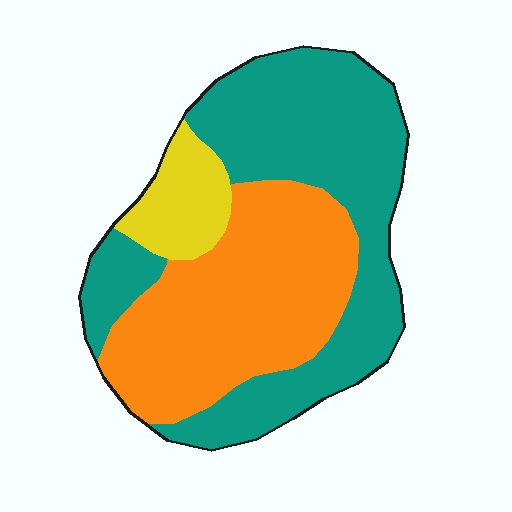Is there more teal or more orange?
Teal.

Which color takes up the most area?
Teal, at roughly 50%.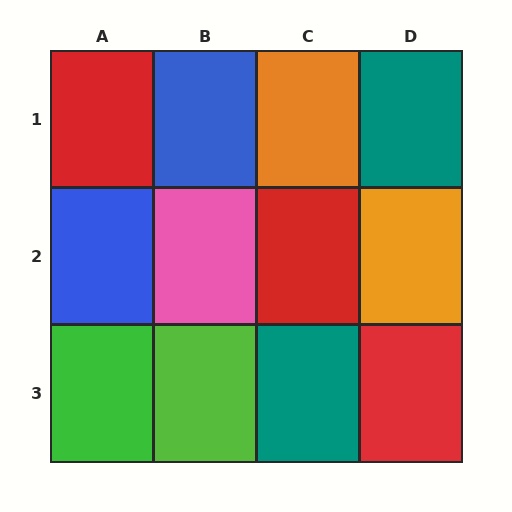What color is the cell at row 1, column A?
Red.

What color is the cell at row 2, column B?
Pink.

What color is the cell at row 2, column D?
Orange.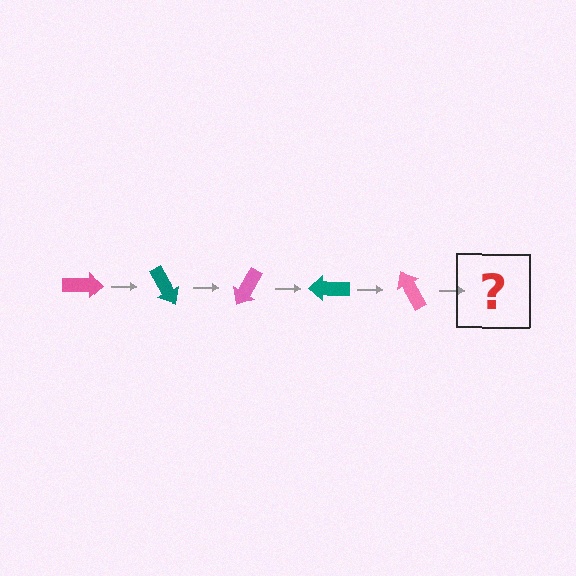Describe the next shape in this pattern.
It should be a teal arrow, rotated 300 degrees from the start.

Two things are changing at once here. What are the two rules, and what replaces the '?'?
The two rules are that it rotates 60 degrees each step and the color cycles through pink and teal. The '?' should be a teal arrow, rotated 300 degrees from the start.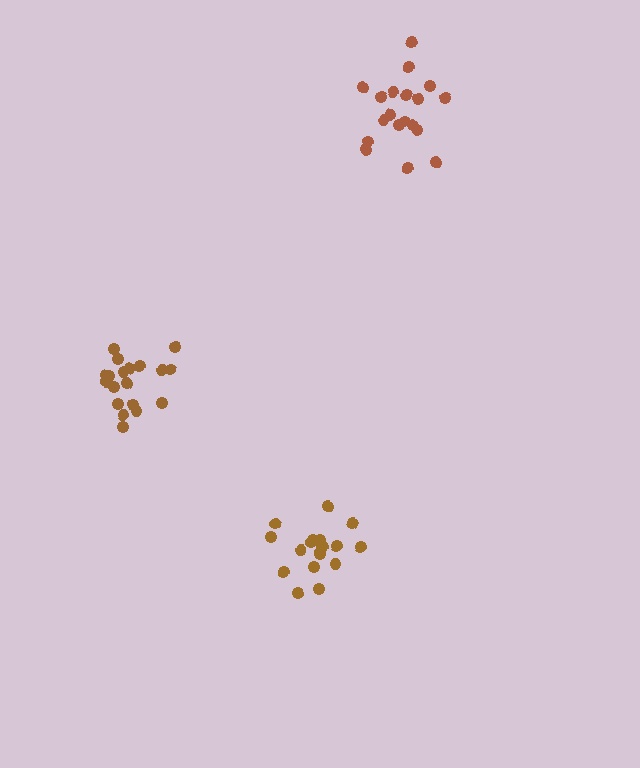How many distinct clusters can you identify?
There are 3 distinct clusters.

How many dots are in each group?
Group 1: 19 dots, Group 2: 19 dots, Group 3: 19 dots (57 total).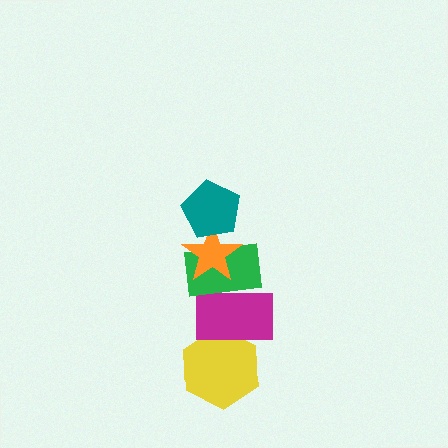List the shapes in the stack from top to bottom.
From top to bottom: the teal pentagon, the orange star, the green rectangle, the magenta rectangle, the yellow hexagon.